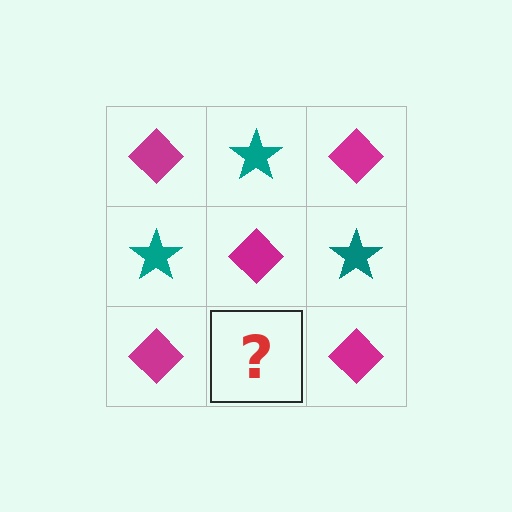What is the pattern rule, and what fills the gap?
The rule is that it alternates magenta diamond and teal star in a checkerboard pattern. The gap should be filled with a teal star.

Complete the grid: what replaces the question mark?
The question mark should be replaced with a teal star.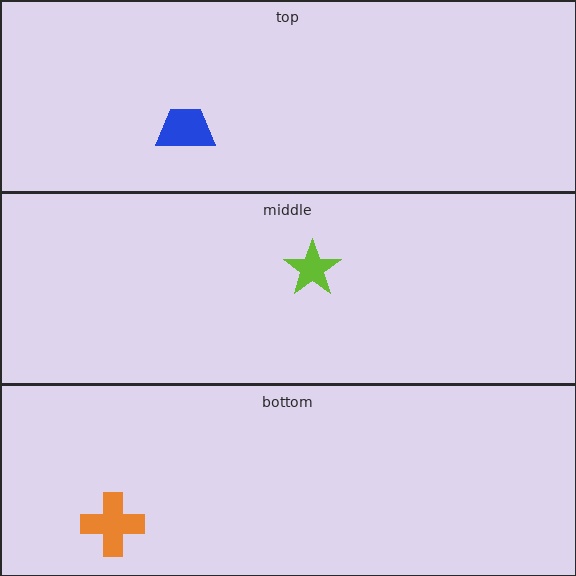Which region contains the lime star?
The middle region.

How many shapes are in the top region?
1.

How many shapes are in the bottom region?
1.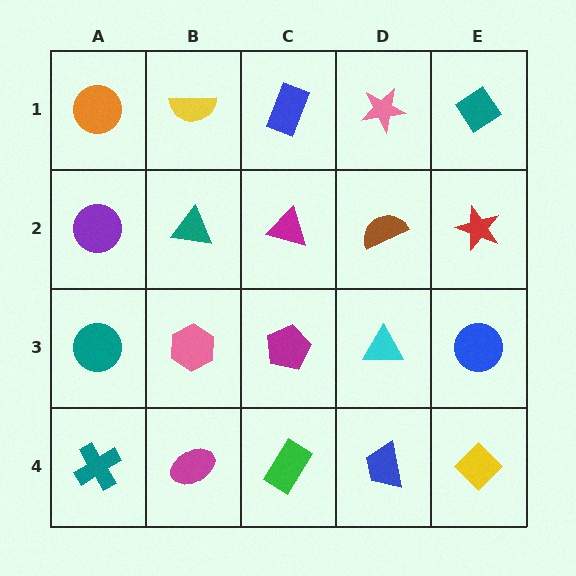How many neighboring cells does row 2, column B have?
4.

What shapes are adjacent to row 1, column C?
A magenta triangle (row 2, column C), a yellow semicircle (row 1, column B), a pink star (row 1, column D).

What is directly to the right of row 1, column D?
A teal diamond.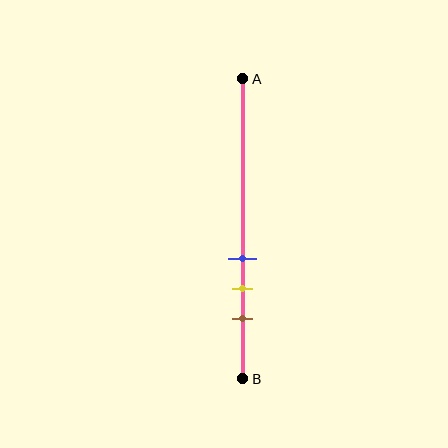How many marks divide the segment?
There are 3 marks dividing the segment.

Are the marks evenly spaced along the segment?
Yes, the marks are approximately evenly spaced.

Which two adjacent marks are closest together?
The blue and yellow marks are the closest adjacent pair.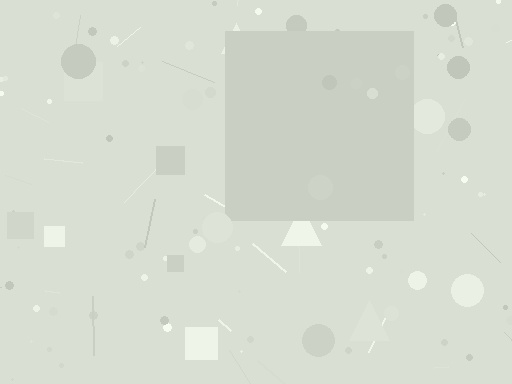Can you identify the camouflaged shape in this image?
The camouflaged shape is a square.